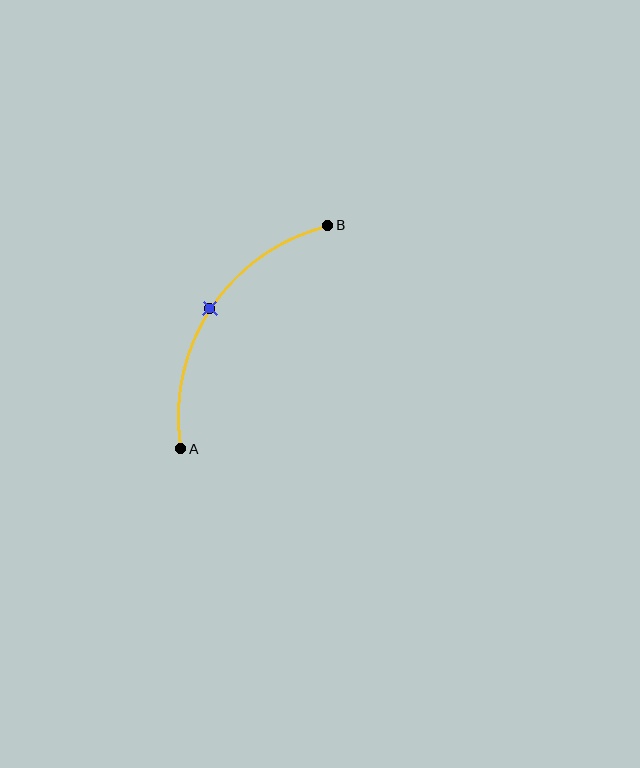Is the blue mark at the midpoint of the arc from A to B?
Yes. The blue mark lies on the arc at equal arc-length from both A and B — it is the arc midpoint.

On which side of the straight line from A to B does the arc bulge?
The arc bulges to the left of the straight line connecting A and B.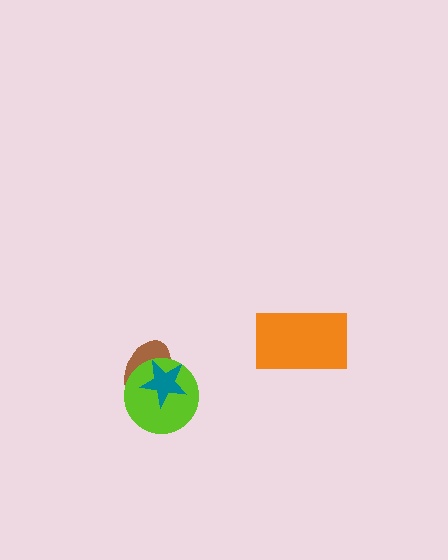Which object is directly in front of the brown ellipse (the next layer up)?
The lime circle is directly in front of the brown ellipse.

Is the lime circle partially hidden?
Yes, it is partially covered by another shape.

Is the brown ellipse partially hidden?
Yes, it is partially covered by another shape.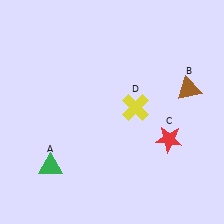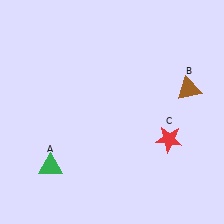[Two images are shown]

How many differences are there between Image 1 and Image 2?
There is 1 difference between the two images.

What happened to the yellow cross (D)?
The yellow cross (D) was removed in Image 2. It was in the top-right area of Image 1.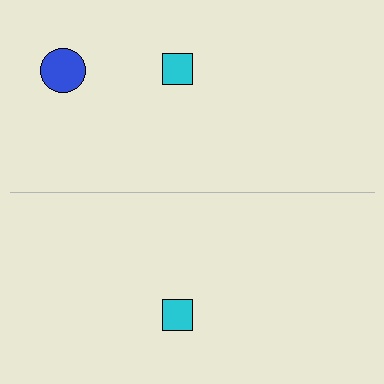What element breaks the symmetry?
A blue circle is missing from the bottom side.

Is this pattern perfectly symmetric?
No, the pattern is not perfectly symmetric. A blue circle is missing from the bottom side.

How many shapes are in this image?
There are 3 shapes in this image.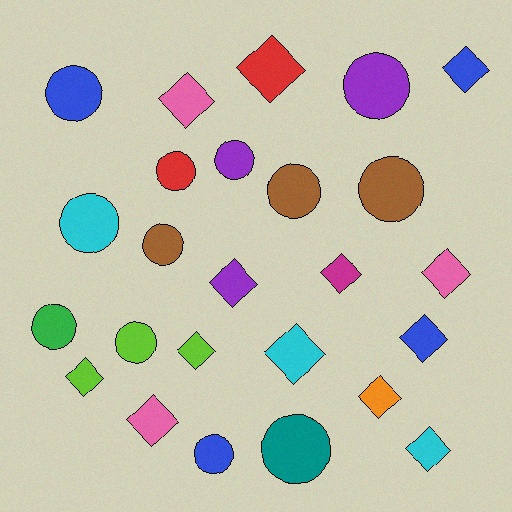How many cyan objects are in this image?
There are 3 cyan objects.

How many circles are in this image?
There are 12 circles.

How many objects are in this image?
There are 25 objects.